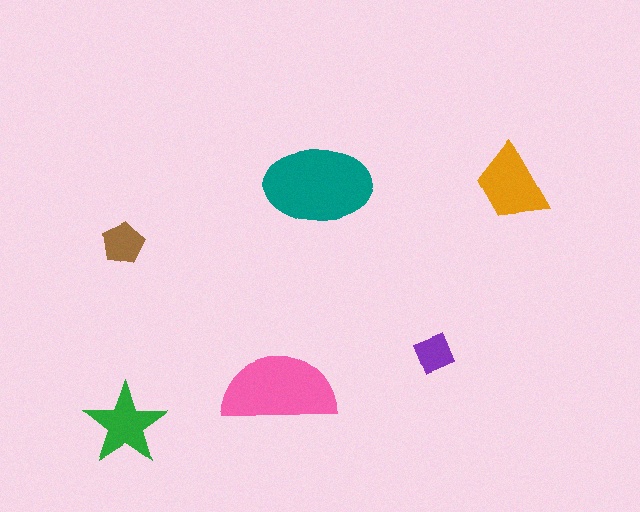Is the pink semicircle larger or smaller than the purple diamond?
Larger.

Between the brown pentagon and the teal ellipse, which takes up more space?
The teal ellipse.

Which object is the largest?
The teal ellipse.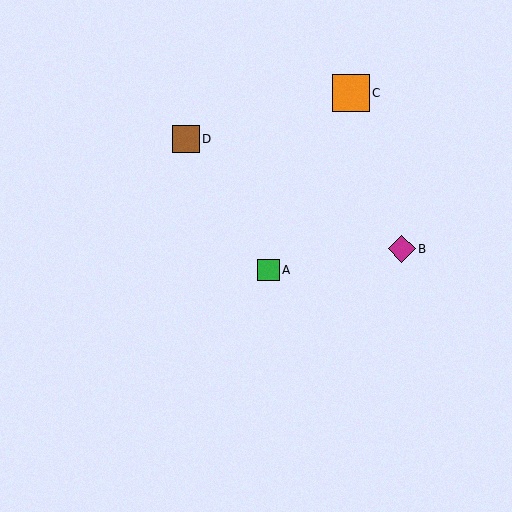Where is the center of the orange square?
The center of the orange square is at (351, 93).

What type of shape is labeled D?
Shape D is a brown square.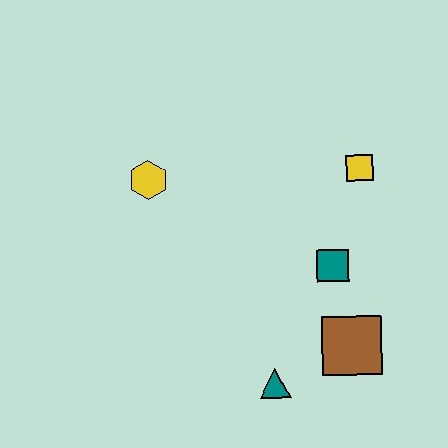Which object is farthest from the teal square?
The yellow hexagon is farthest from the teal square.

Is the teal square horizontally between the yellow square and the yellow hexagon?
Yes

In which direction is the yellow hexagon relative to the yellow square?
The yellow hexagon is to the left of the yellow square.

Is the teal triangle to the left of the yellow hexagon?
No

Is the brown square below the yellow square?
Yes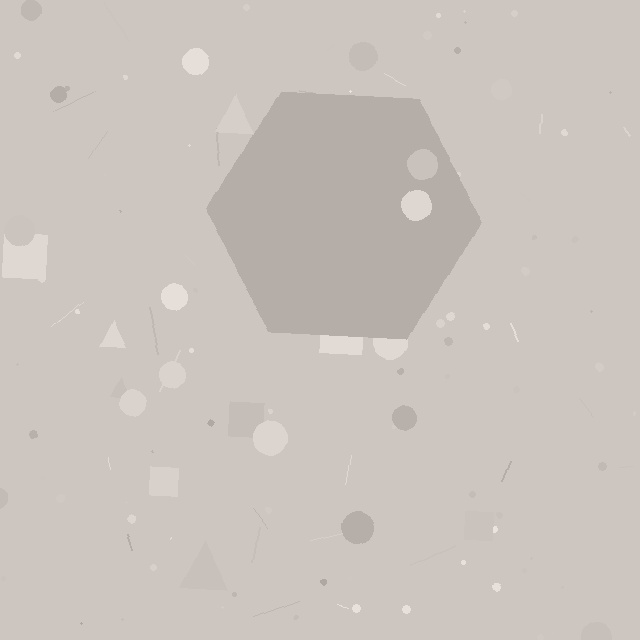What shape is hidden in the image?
A hexagon is hidden in the image.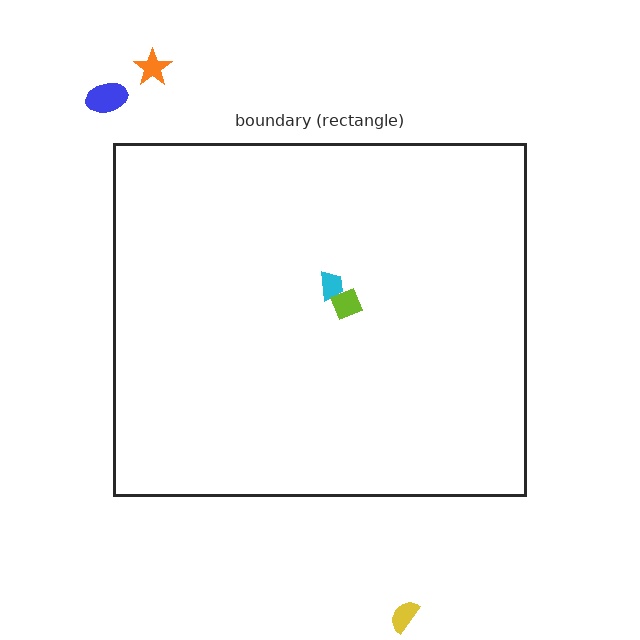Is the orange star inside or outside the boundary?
Outside.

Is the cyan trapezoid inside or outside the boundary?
Inside.